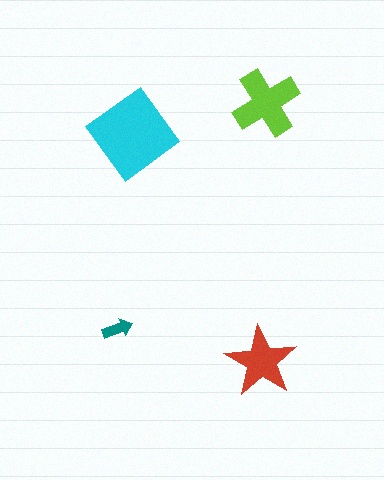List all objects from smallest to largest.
The teal arrow, the red star, the lime cross, the cyan diamond.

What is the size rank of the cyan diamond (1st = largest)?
1st.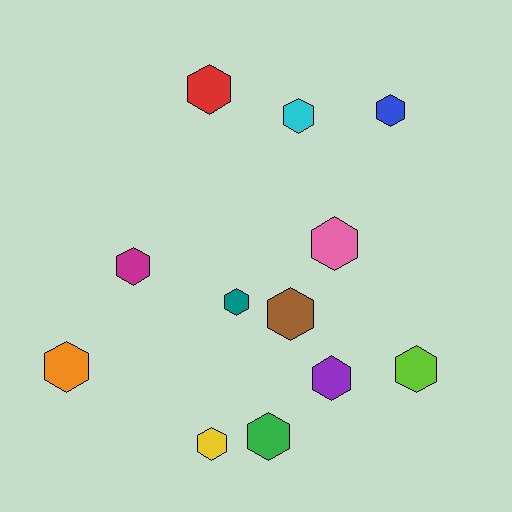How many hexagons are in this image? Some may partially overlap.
There are 12 hexagons.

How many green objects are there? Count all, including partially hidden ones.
There is 1 green object.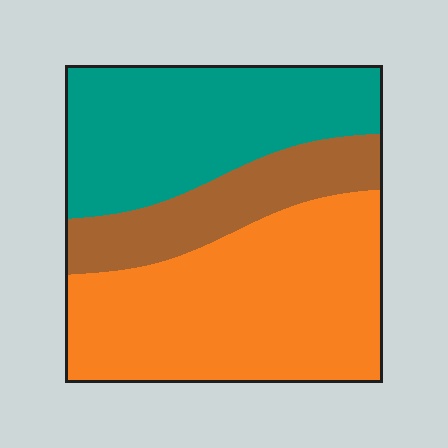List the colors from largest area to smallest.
From largest to smallest: orange, teal, brown.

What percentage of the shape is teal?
Teal covers about 35% of the shape.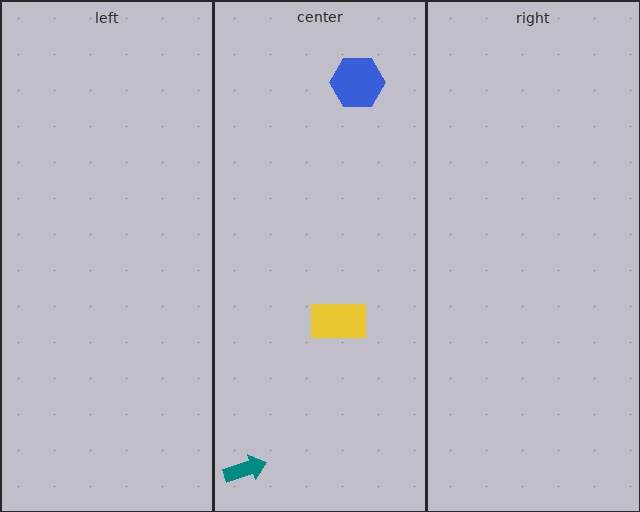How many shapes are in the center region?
3.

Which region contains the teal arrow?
The center region.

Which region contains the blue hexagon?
The center region.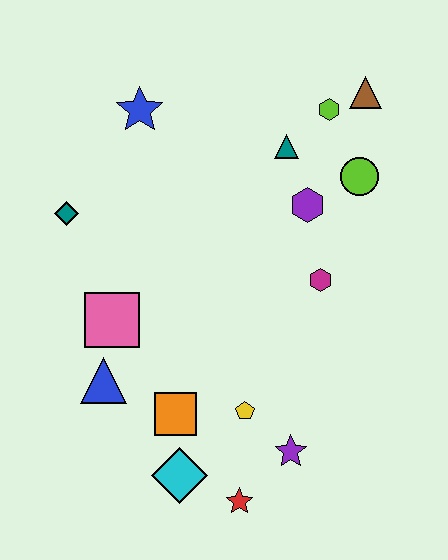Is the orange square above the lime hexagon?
No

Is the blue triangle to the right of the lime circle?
No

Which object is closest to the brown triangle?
The lime hexagon is closest to the brown triangle.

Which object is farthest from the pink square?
The brown triangle is farthest from the pink square.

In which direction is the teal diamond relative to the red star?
The teal diamond is above the red star.